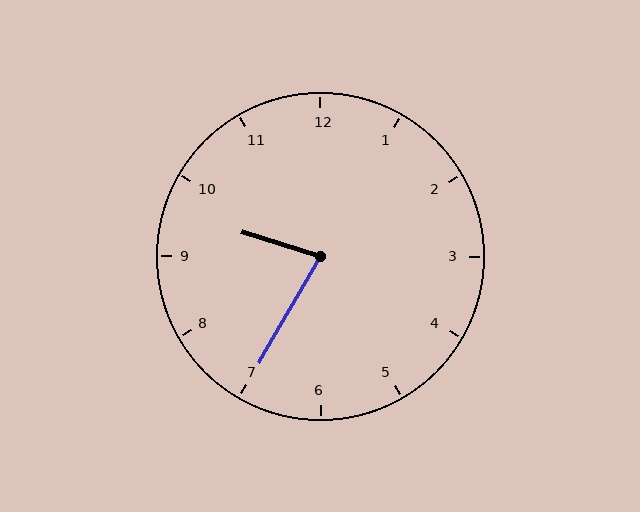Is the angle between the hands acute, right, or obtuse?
It is acute.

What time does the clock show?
9:35.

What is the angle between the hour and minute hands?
Approximately 78 degrees.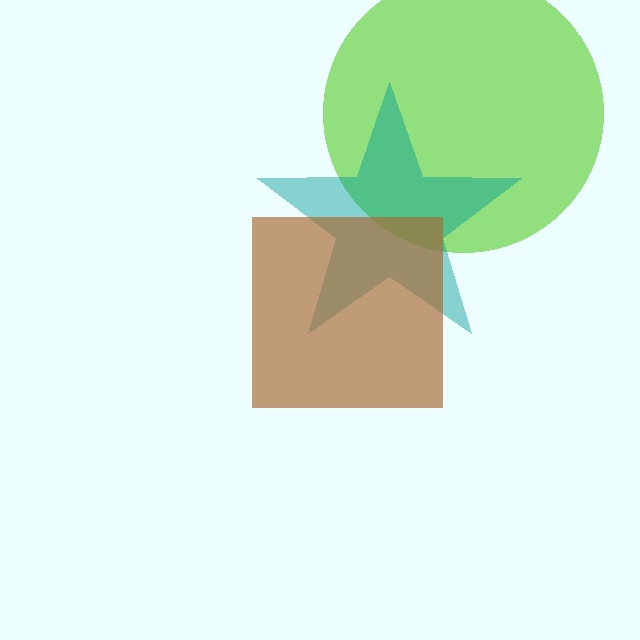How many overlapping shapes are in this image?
There are 3 overlapping shapes in the image.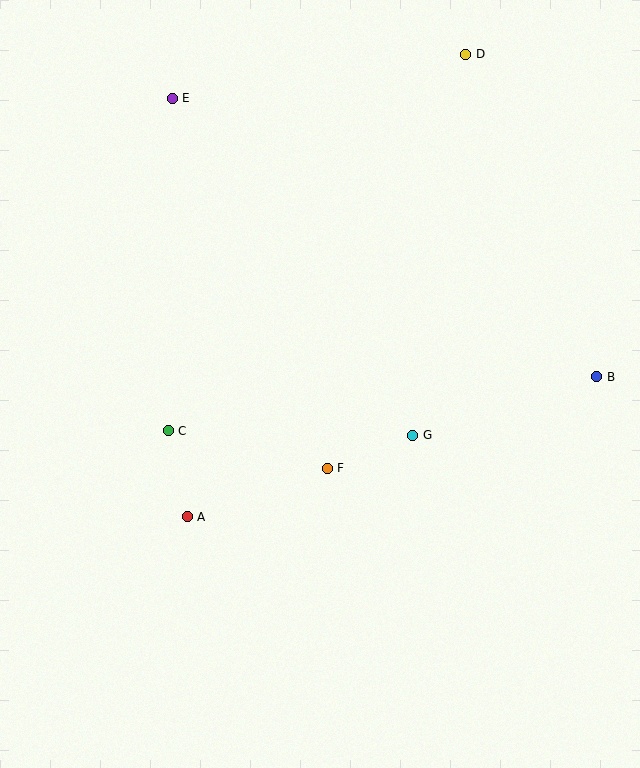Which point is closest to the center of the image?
Point F at (327, 468) is closest to the center.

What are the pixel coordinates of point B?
Point B is at (597, 377).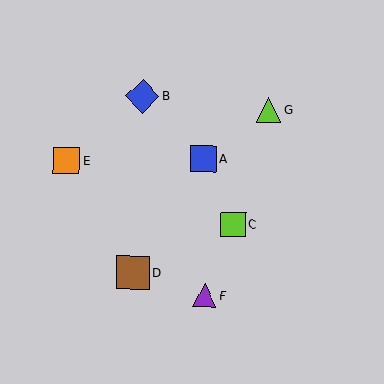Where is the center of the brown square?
The center of the brown square is at (133, 272).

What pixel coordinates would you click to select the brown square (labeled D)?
Click at (133, 272) to select the brown square D.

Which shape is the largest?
The blue diamond (labeled B) is the largest.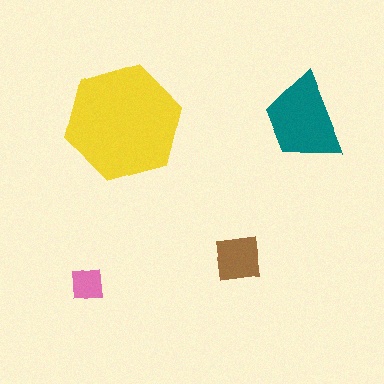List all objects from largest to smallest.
The yellow hexagon, the teal trapezoid, the brown square, the pink square.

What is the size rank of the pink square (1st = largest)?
4th.